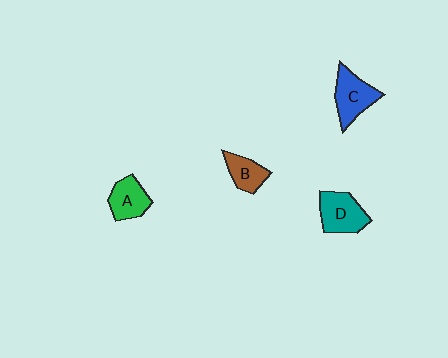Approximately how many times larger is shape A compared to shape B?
Approximately 1.2 times.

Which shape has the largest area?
Shape C (blue).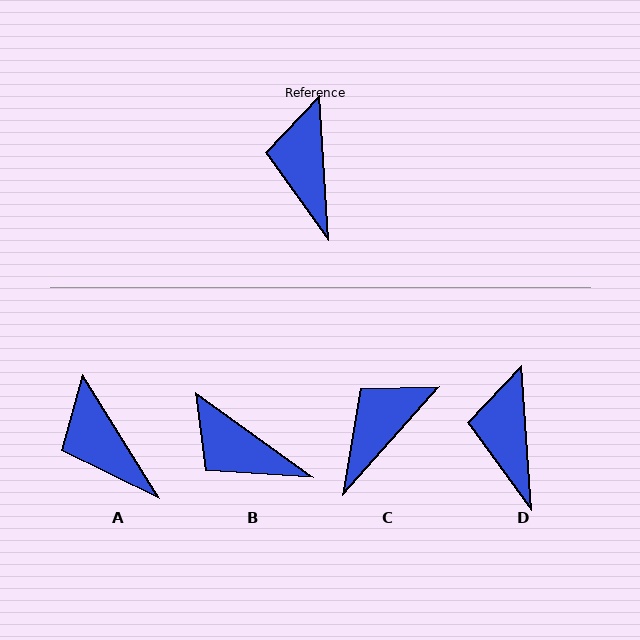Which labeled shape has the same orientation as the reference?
D.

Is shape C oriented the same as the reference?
No, it is off by about 45 degrees.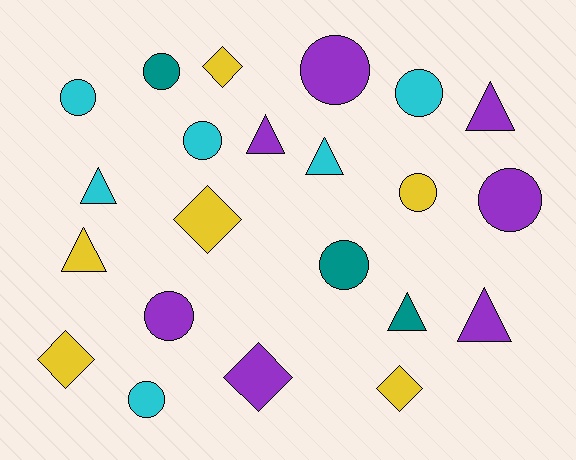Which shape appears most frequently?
Circle, with 10 objects.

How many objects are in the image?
There are 22 objects.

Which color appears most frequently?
Purple, with 7 objects.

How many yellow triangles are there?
There is 1 yellow triangle.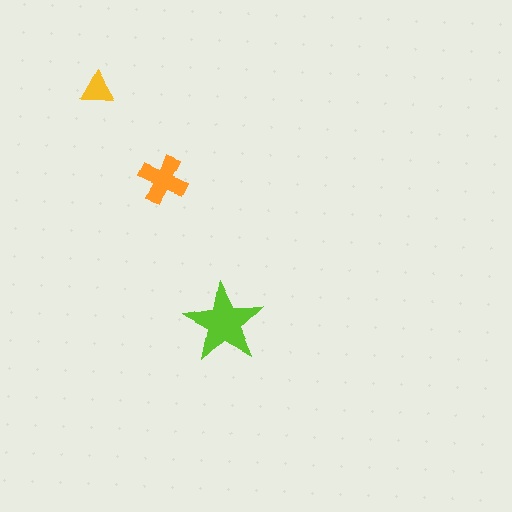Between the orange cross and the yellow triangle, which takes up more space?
The orange cross.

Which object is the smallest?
The yellow triangle.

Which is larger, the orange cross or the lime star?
The lime star.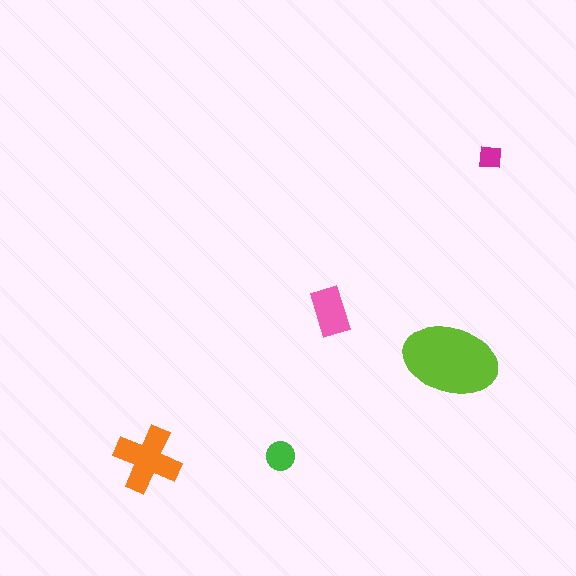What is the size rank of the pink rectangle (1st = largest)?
3rd.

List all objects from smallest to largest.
The magenta square, the green circle, the pink rectangle, the orange cross, the lime ellipse.